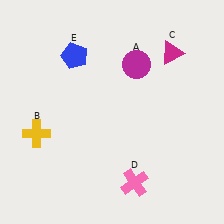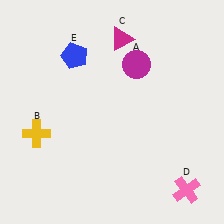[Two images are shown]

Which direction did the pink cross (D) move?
The pink cross (D) moved right.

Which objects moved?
The objects that moved are: the magenta triangle (C), the pink cross (D).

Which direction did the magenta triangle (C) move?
The magenta triangle (C) moved left.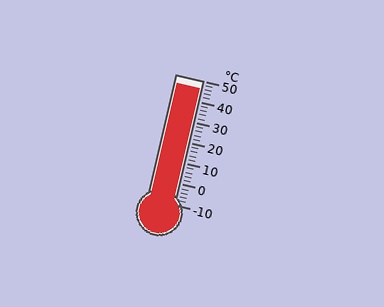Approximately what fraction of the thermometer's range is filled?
The thermometer is filled to approximately 95% of its range.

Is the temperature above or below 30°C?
The temperature is above 30°C.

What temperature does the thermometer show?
The thermometer shows approximately 46°C.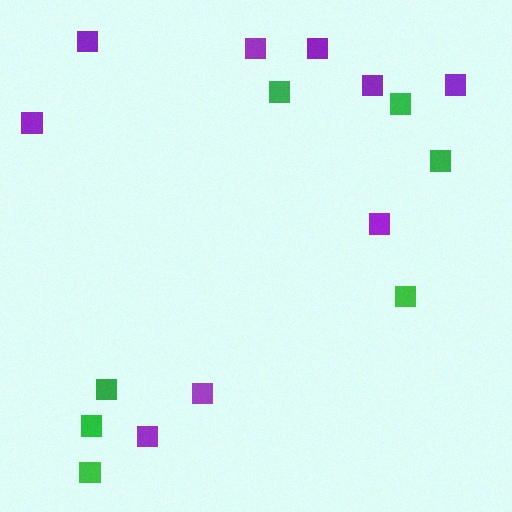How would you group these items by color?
There are 2 groups: one group of green squares (7) and one group of purple squares (9).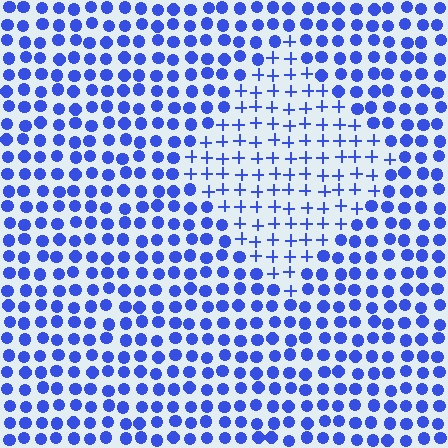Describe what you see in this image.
The image is filled with small blue elements arranged in a uniform grid. A diamond-shaped region contains plus signs, while the surrounding area contains circles. The boundary is defined purely by the change in element shape.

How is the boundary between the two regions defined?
The boundary is defined by a change in element shape: plus signs inside vs. circles outside. All elements share the same color and spacing.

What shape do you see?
I see a diamond.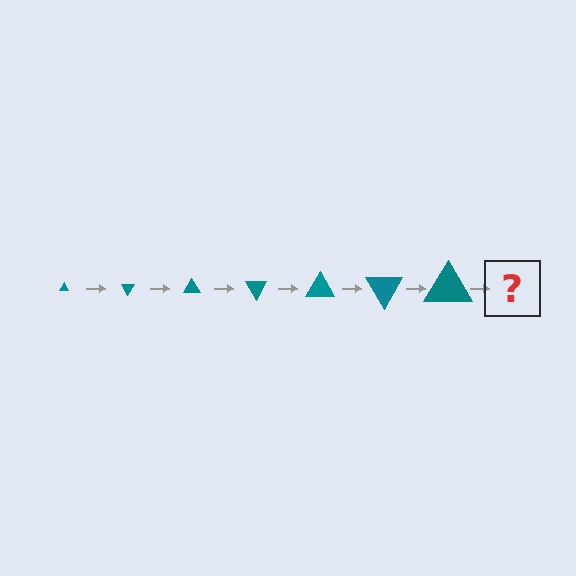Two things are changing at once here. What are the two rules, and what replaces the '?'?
The two rules are that the triangle grows larger each step and it rotates 60 degrees each step. The '?' should be a triangle, larger than the previous one and rotated 420 degrees from the start.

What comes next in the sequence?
The next element should be a triangle, larger than the previous one and rotated 420 degrees from the start.